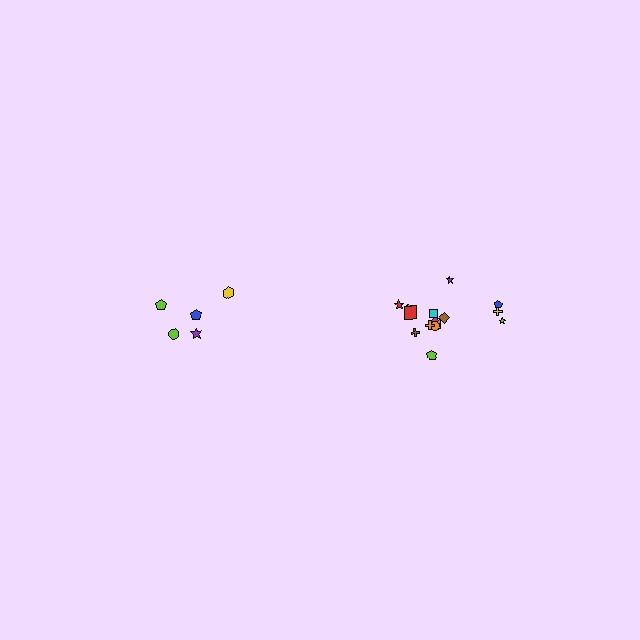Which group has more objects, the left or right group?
The right group.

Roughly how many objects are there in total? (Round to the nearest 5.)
Roughly 20 objects in total.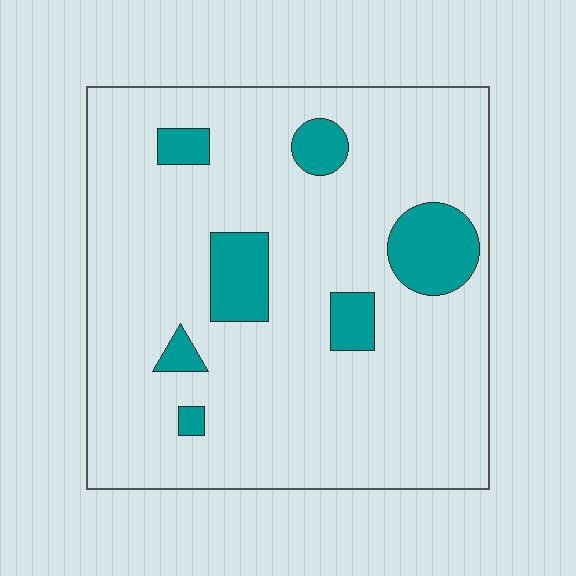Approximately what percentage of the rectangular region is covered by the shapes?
Approximately 15%.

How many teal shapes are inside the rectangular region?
7.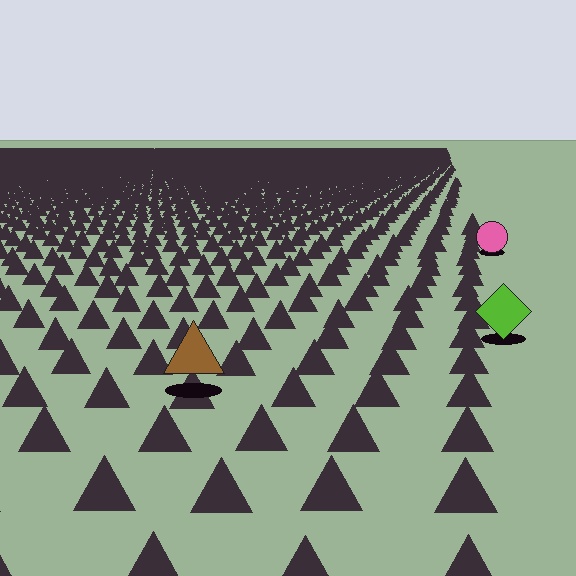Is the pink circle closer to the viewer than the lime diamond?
No. The lime diamond is closer — you can tell from the texture gradient: the ground texture is coarser near it.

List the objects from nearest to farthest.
From nearest to farthest: the brown triangle, the lime diamond, the pink circle.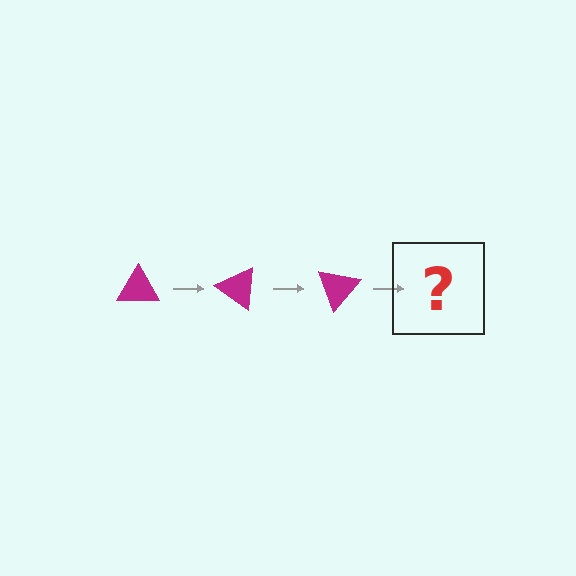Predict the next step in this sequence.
The next step is a magenta triangle rotated 105 degrees.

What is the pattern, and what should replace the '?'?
The pattern is that the triangle rotates 35 degrees each step. The '?' should be a magenta triangle rotated 105 degrees.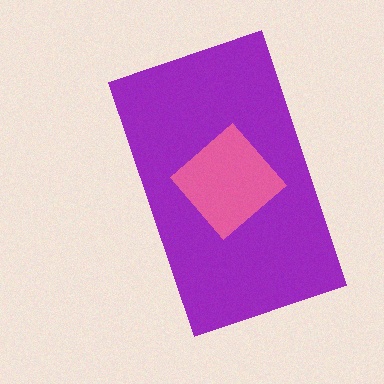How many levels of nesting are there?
2.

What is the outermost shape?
The purple rectangle.